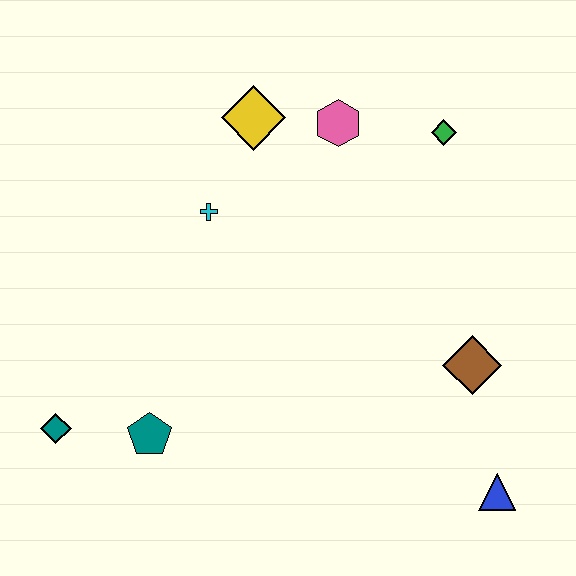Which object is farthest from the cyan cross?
The blue triangle is farthest from the cyan cross.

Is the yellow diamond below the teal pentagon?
No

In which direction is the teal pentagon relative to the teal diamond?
The teal pentagon is to the right of the teal diamond.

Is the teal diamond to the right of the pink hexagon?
No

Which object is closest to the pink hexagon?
The yellow diamond is closest to the pink hexagon.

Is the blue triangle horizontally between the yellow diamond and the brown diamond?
No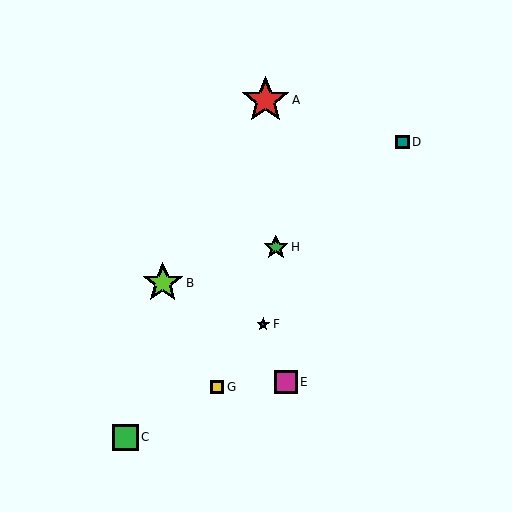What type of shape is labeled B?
Shape B is a lime star.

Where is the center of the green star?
The center of the green star is at (276, 247).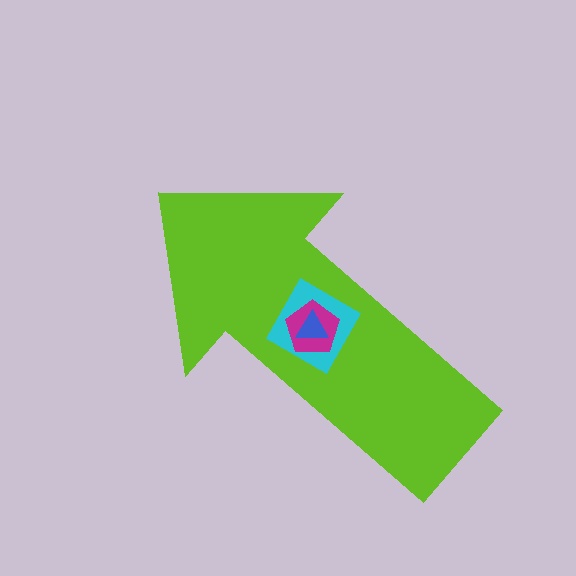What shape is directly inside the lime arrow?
The cyan diamond.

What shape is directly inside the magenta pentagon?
The blue triangle.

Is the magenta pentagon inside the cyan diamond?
Yes.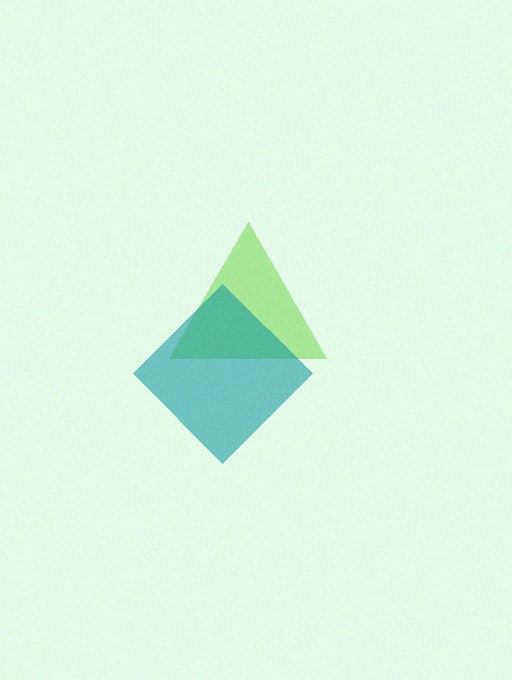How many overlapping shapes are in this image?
There are 2 overlapping shapes in the image.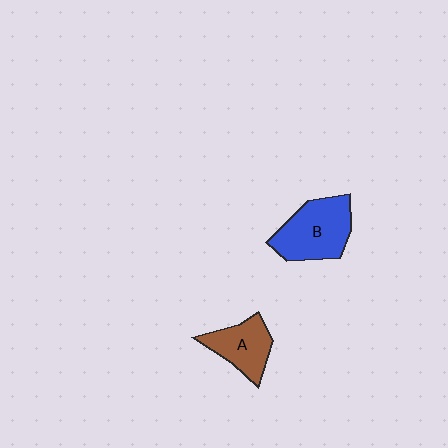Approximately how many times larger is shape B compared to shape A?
Approximately 1.4 times.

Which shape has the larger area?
Shape B (blue).